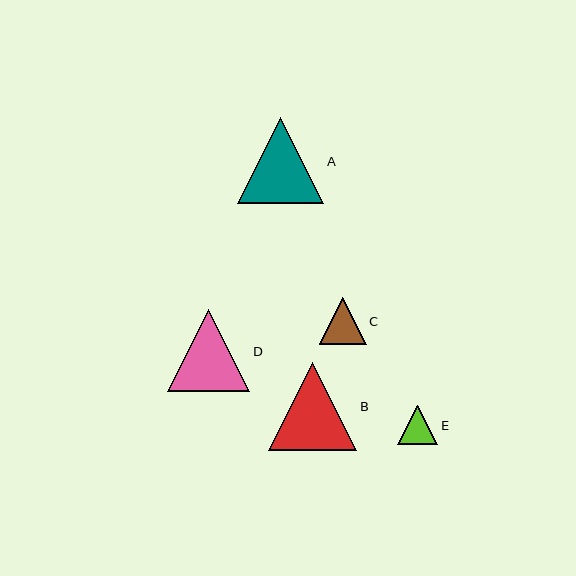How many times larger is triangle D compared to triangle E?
Triangle D is approximately 2.1 times the size of triangle E.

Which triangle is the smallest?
Triangle E is the smallest with a size of approximately 40 pixels.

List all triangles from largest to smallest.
From largest to smallest: B, A, D, C, E.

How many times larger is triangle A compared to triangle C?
Triangle A is approximately 1.9 times the size of triangle C.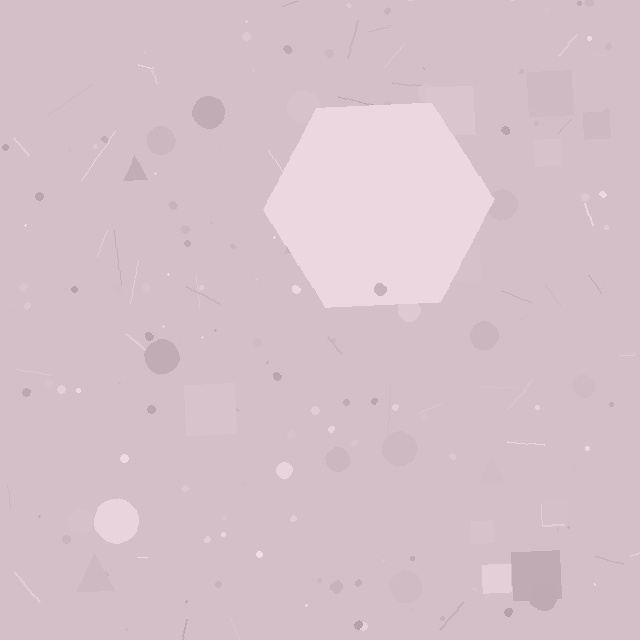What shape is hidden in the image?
A hexagon is hidden in the image.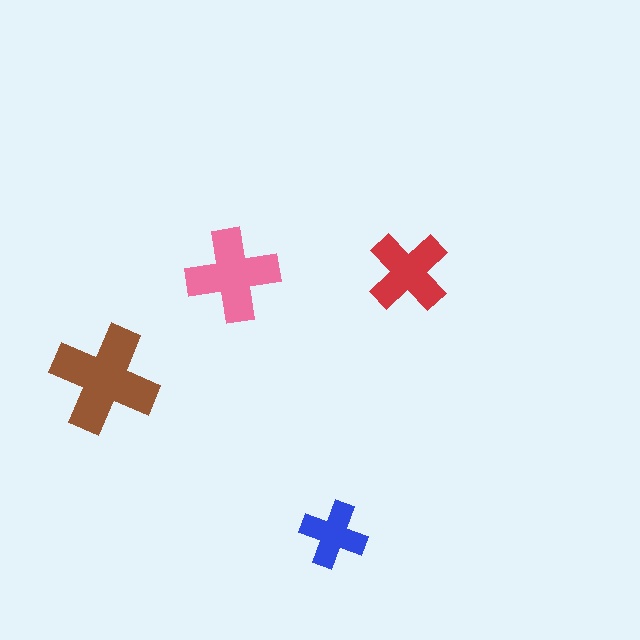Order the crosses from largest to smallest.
the brown one, the pink one, the red one, the blue one.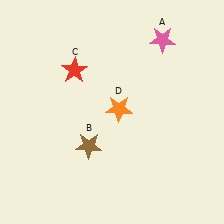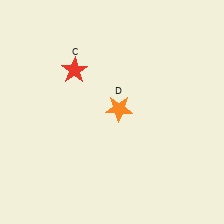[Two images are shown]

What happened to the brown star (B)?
The brown star (B) was removed in Image 2. It was in the bottom-left area of Image 1.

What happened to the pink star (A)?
The pink star (A) was removed in Image 2. It was in the top-right area of Image 1.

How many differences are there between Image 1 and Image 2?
There are 2 differences between the two images.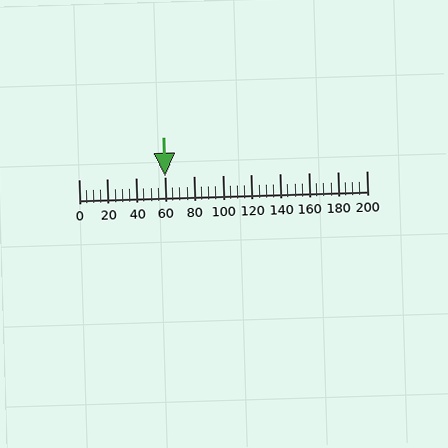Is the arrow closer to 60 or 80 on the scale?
The arrow is closer to 60.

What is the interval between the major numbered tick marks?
The major tick marks are spaced 20 units apart.